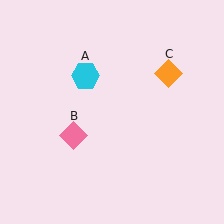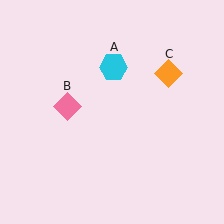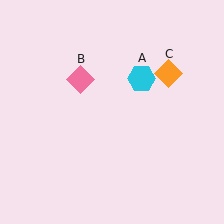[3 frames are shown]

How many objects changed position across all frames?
2 objects changed position: cyan hexagon (object A), pink diamond (object B).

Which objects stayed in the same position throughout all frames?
Orange diamond (object C) remained stationary.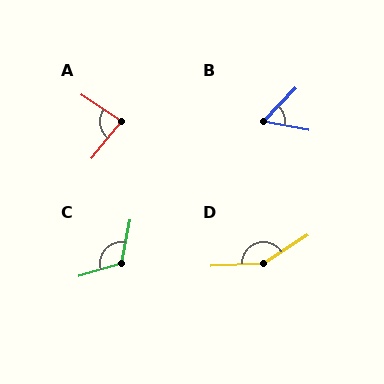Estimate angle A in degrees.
Approximately 85 degrees.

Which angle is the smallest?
B, at approximately 56 degrees.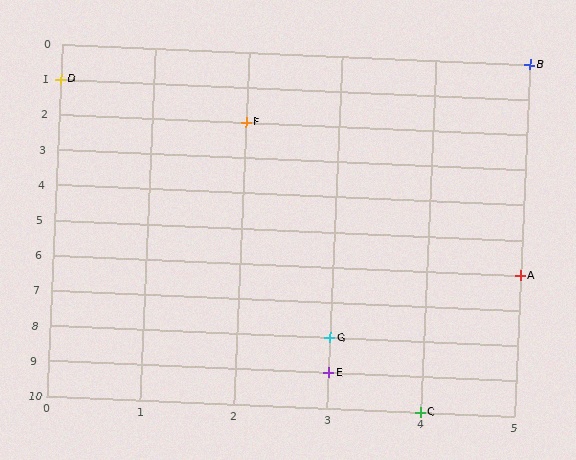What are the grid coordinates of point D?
Point D is at grid coordinates (0, 1).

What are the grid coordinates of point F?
Point F is at grid coordinates (2, 2).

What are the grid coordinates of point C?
Point C is at grid coordinates (4, 10).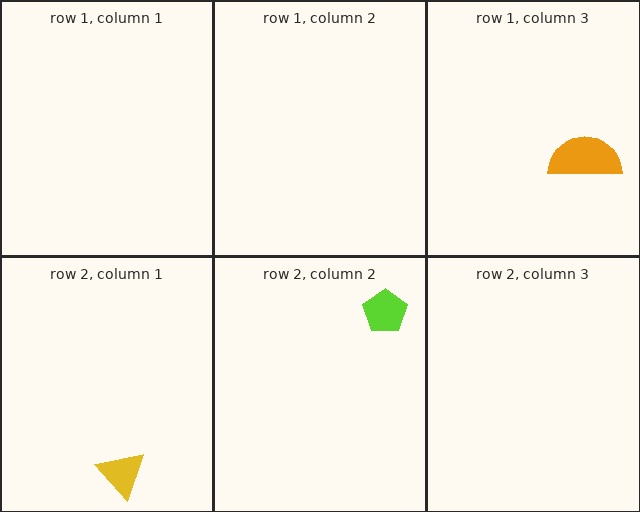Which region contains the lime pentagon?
The row 2, column 2 region.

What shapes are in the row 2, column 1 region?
The yellow triangle.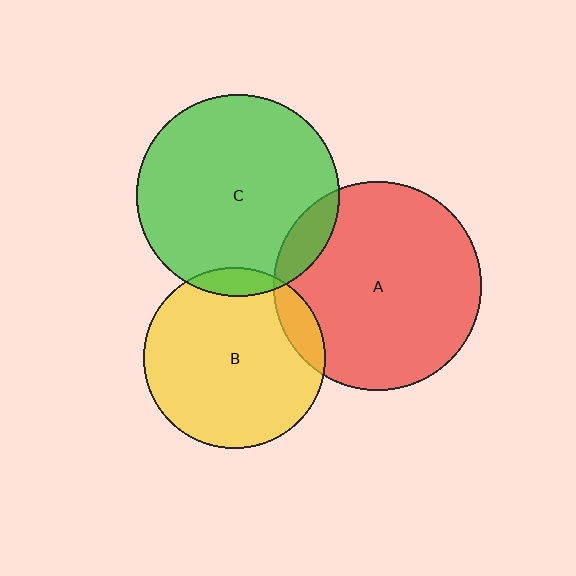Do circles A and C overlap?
Yes.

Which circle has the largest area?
Circle A (red).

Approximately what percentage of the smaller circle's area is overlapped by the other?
Approximately 10%.